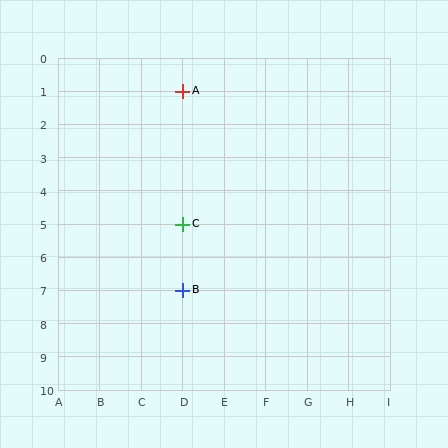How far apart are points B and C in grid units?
Points B and C are 2 rows apart.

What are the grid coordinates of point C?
Point C is at grid coordinates (D, 5).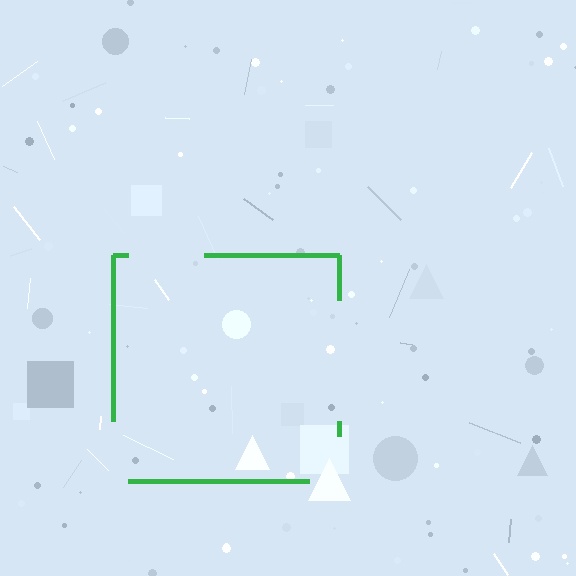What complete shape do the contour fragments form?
The contour fragments form a square.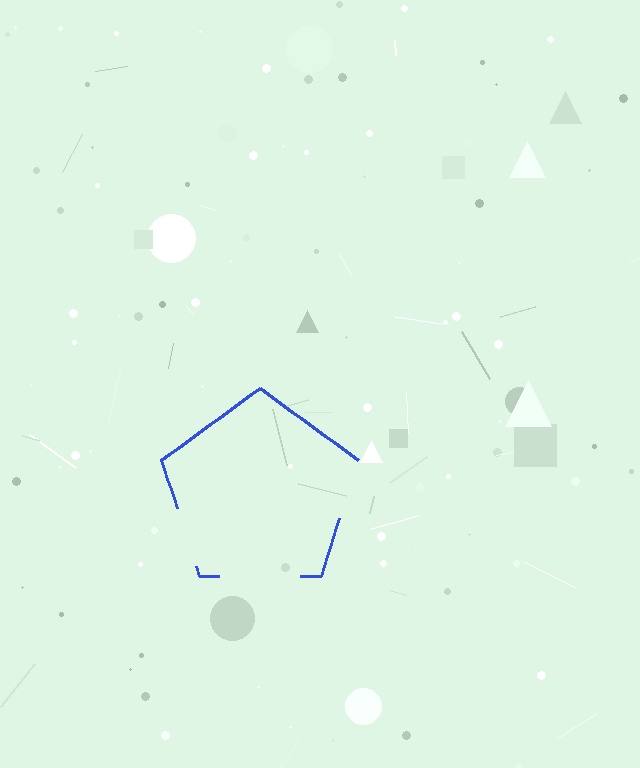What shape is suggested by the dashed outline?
The dashed outline suggests a pentagon.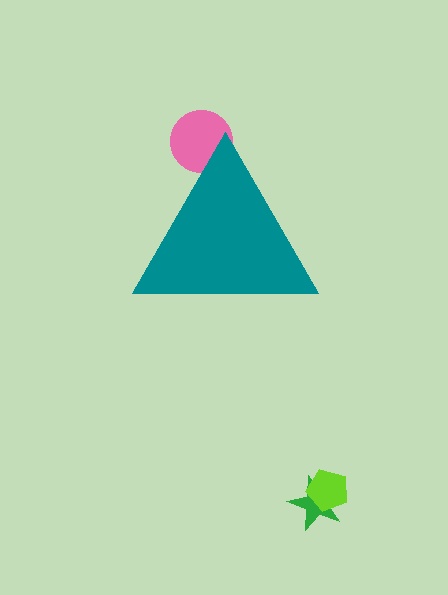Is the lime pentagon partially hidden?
No, the lime pentagon is fully visible.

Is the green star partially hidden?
No, the green star is fully visible.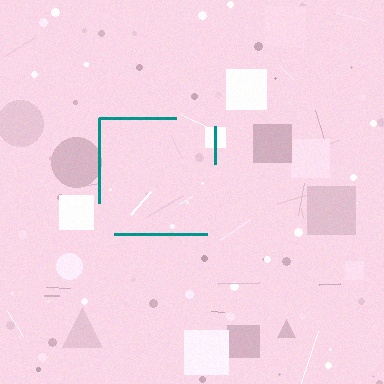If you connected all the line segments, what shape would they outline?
They would outline a square.